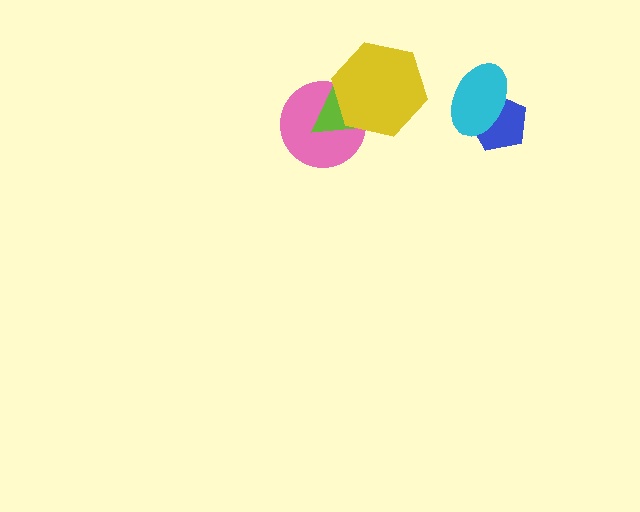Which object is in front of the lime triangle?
The yellow hexagon is in front of the lime triangle.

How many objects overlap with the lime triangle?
2 objects overlap with the lime triangle.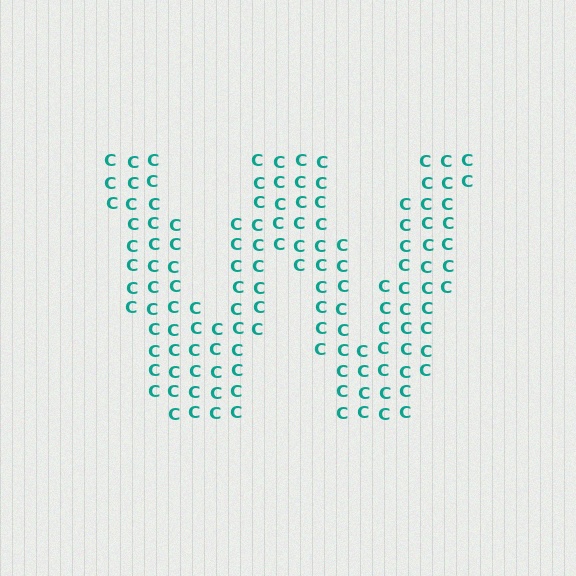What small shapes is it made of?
It is made of small letter C's.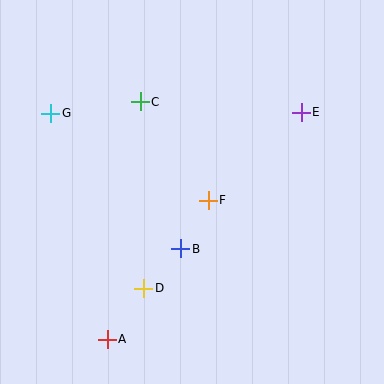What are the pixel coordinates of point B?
Point B is at (181, 249).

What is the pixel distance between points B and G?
The distance between B and G is 188 pixels.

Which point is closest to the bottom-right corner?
Point B is closest to the bottom-right corner.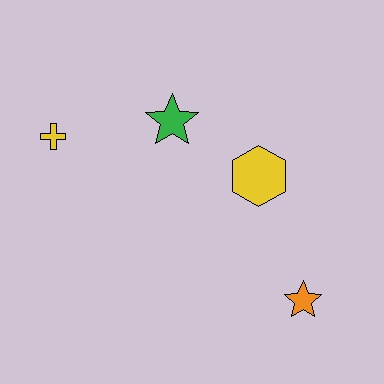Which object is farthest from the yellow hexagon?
The yellow cross is farthest from the yellow hexagon.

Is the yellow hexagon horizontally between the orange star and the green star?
Yes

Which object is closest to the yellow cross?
The green star is closest to the yellow cross.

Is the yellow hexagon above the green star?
No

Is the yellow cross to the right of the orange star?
No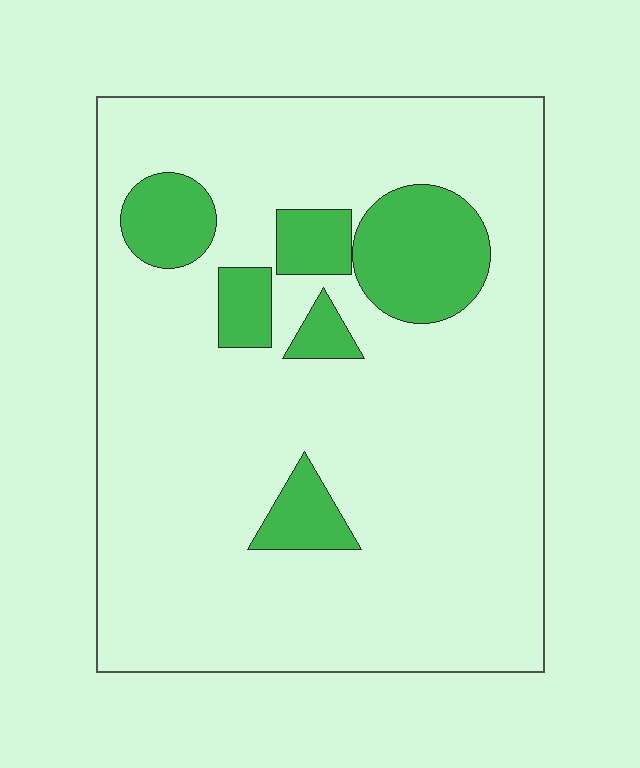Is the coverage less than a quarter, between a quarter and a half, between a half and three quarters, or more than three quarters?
Less than a quarter.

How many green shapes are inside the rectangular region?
6.